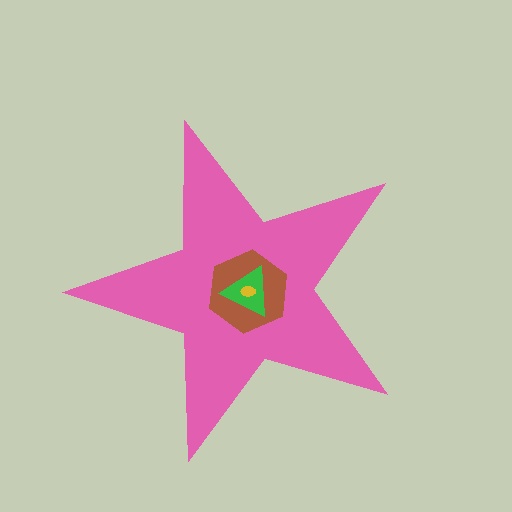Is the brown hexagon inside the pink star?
Yes.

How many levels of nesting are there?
4.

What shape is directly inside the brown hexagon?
The green triangle.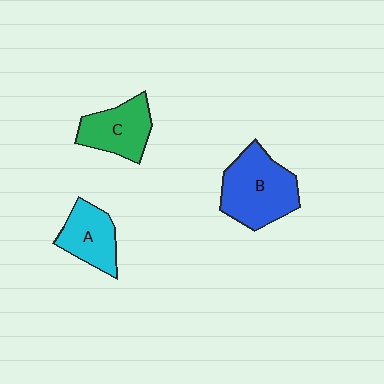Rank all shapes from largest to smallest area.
From largest to smallest: B (blue), C (green), A (cyan).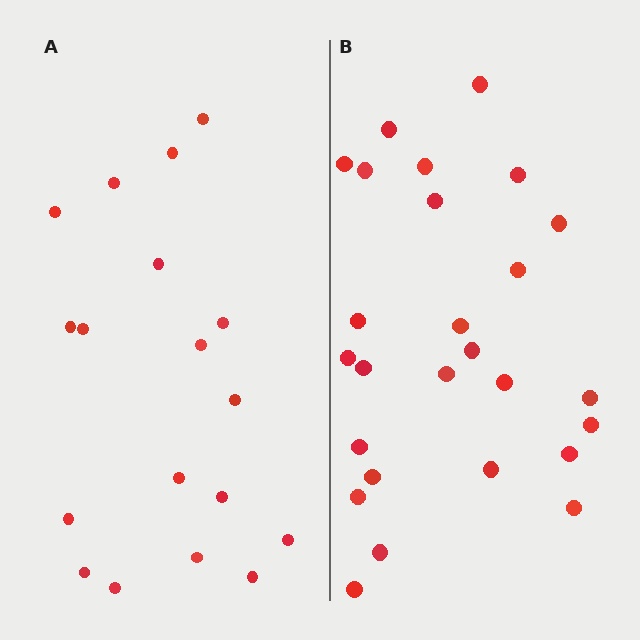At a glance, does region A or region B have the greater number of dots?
Region B (the right region) has more dots.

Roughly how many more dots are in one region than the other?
Region B has roughly 8 or so more dots than region A.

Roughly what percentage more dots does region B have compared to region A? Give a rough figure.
About 45% more.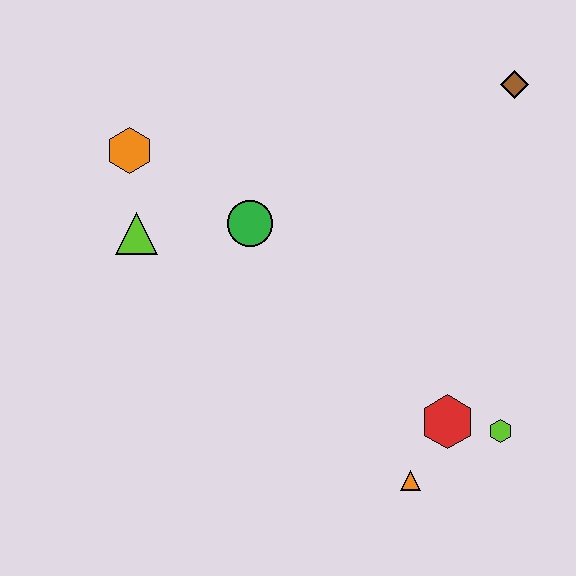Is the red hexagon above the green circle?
No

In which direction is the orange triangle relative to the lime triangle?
The orange triangle is to the right of the lime triangle.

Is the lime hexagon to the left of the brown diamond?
Yes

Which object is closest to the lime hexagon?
The red hexagon is closest to the lime hexagon.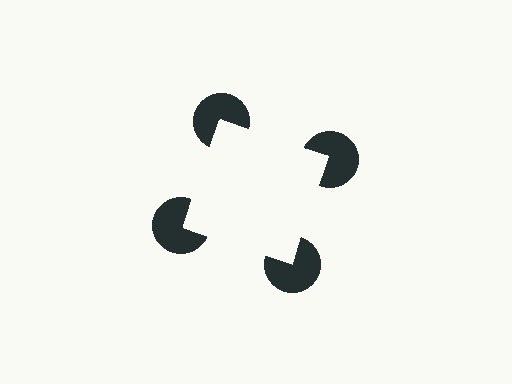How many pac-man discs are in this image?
There are 4 — one at each vertex of the illusory square.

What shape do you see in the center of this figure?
An illusory square — its edges are inferred from the aligned wedge cuts in the pac-man discs, not physically drawn.